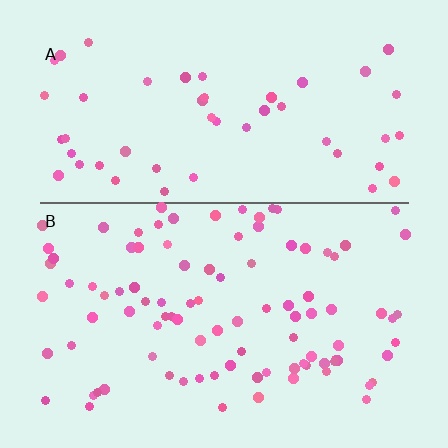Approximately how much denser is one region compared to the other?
Approximately 1.9× — region B over region A.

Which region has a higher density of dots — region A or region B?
B (the bottom).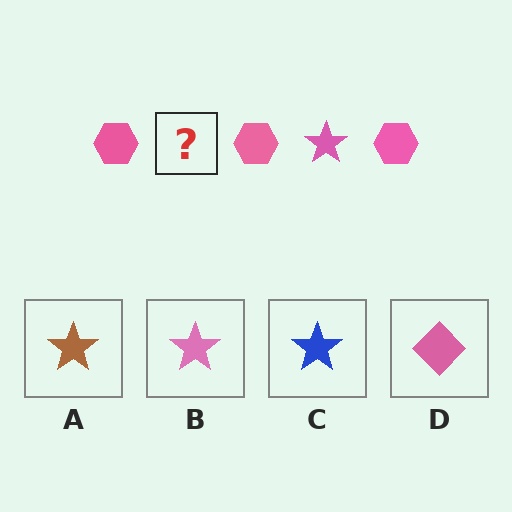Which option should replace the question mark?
Option B.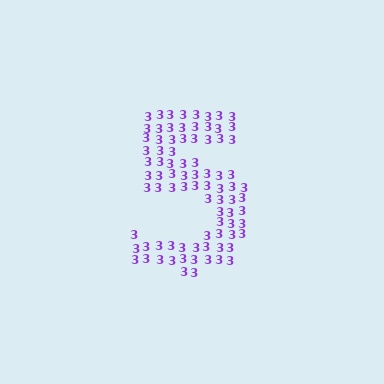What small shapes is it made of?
It is made of small digit 3's.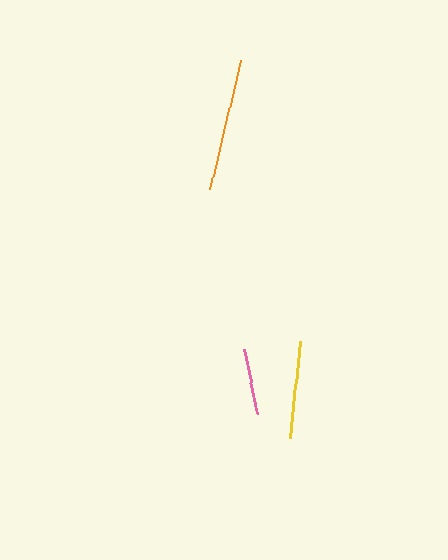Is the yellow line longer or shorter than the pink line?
The yellow line is longer than the pink line.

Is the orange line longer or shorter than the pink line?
The orange line is longer than the pink line.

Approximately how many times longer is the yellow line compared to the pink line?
The yellow line is approximately 1.5 times the length of the pink line.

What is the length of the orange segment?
The orange segment is approximately 132 pixels long.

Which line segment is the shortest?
The pink line is the shortest at approximately 66 pixels.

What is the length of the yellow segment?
The yellow segment is approximately 98 pixels long.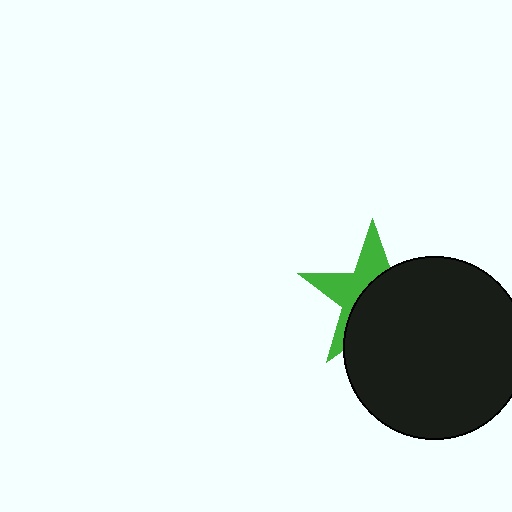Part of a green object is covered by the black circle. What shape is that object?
It is a star.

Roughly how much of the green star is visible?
A small part of it is visible (roughly 41%).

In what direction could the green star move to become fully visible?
The green star could move toward the upper-left. That would shift it out from behind the black circle entirely.